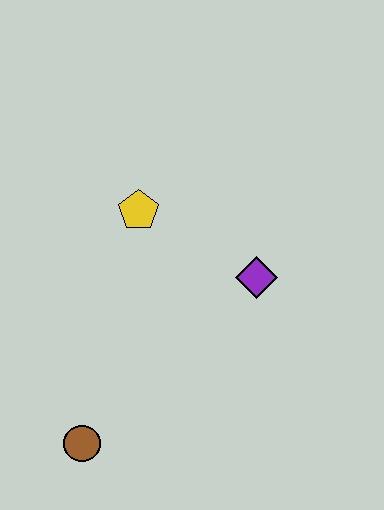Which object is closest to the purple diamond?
The yellow pentagon is closest to the purple diamond.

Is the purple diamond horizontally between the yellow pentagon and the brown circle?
No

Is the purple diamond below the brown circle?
No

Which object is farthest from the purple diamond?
The brown circle is farthest from the purple diamond.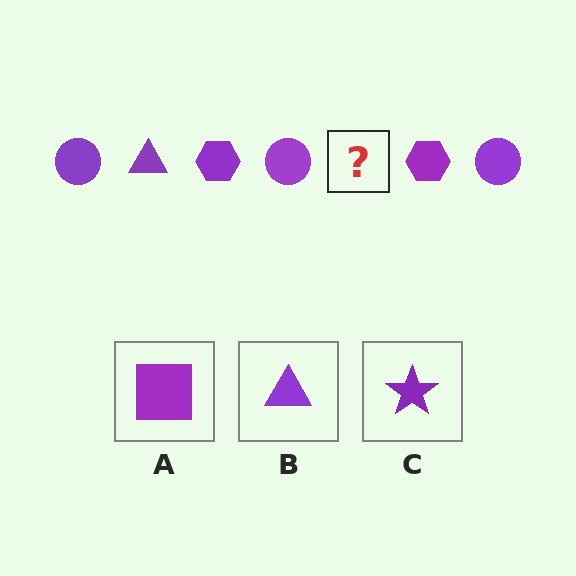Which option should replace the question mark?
Option B.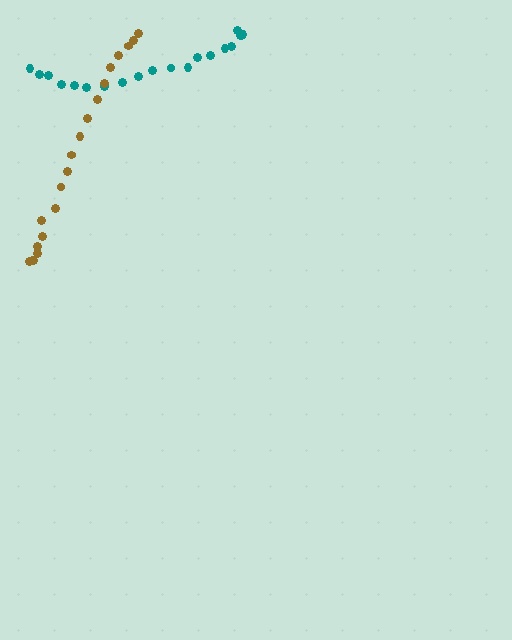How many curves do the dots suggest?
There are 2 distinct paths.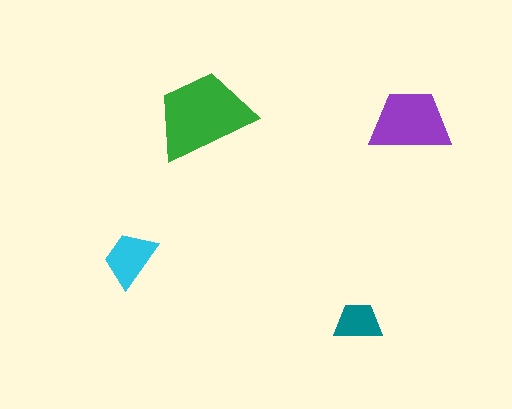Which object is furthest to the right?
The purple trapezoid is rightmost.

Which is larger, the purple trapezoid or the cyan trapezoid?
The purple one.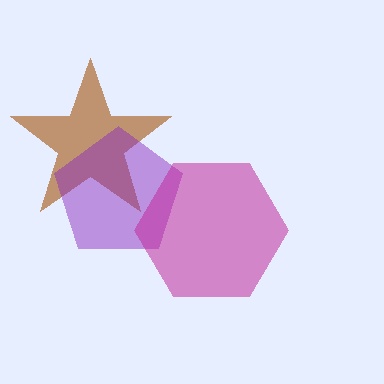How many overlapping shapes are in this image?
There are 3 overlapping shapes in the image.